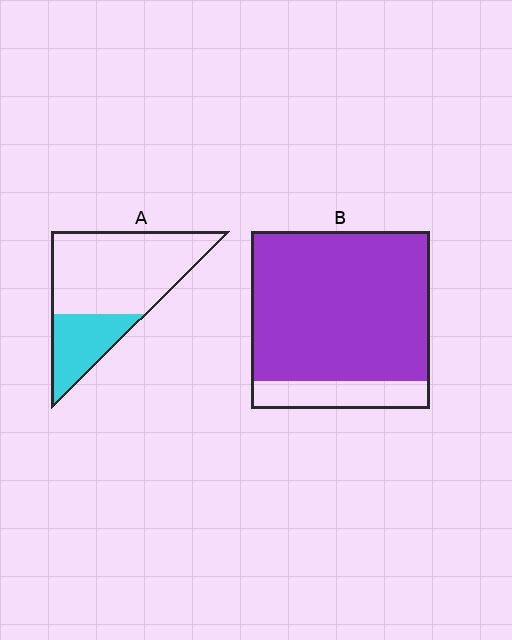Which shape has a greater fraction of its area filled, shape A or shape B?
Shape B.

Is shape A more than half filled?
No.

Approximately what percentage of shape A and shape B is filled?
A is approximately 30% and B is approximately 85%.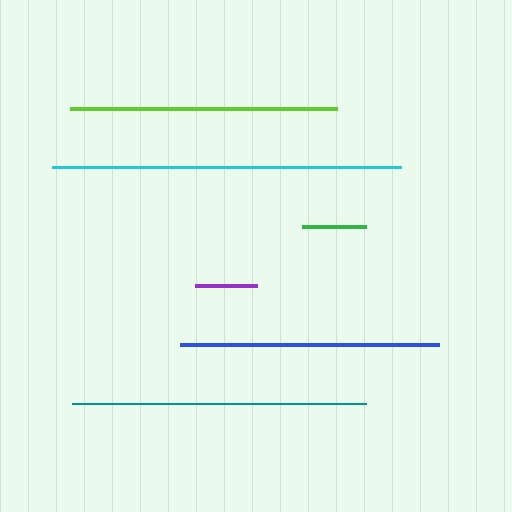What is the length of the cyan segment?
The cyan segment is approximately 349 pixels long.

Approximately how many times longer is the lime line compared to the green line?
The lime line is approximately 4.2 times the length of the green line.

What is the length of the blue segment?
The blue segment is approximately 259 pixels long.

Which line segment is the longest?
The cyan line is the longest at approximately 349 pixels.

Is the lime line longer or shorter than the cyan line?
The cyan line is longer than the lime line.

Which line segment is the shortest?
The purple line is the shortest at approximately 63 pixels.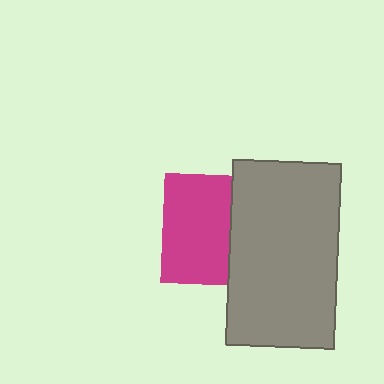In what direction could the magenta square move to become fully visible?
The magenta square could move left. That would shift it out from behind the gray rectangle entirely.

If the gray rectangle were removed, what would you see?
You would see the complete magenta square.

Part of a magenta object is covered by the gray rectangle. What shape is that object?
It is a square.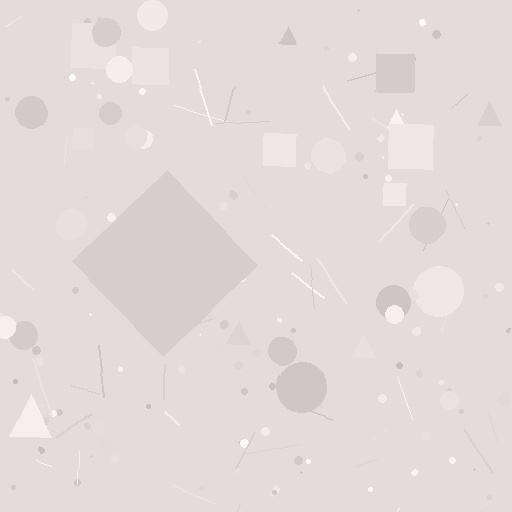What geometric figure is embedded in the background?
A diamond is embedded in the background.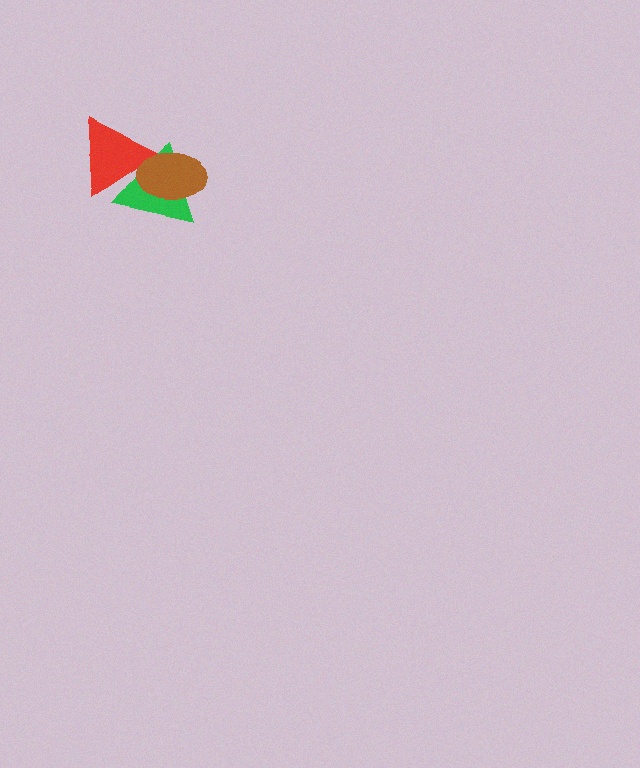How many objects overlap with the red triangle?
2 objects overlap with the red triangle.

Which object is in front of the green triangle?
The brown ellipse is in front of the green triangle.